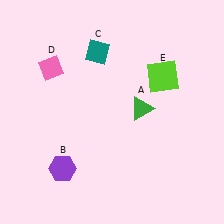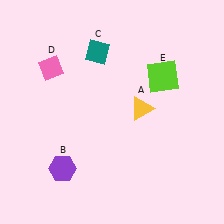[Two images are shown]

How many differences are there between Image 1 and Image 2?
There is 1 difference between the two images.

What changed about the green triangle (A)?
In Image 1, A is green. In Image 2, it changed to yellow.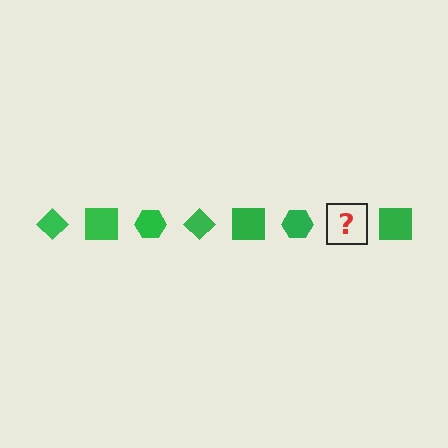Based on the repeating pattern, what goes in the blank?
The blank should be a green diamond.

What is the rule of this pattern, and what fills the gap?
The rule is that the pattern cycles through diamond, square, hexagon shapes in green. The gap should be filled with a green diamond.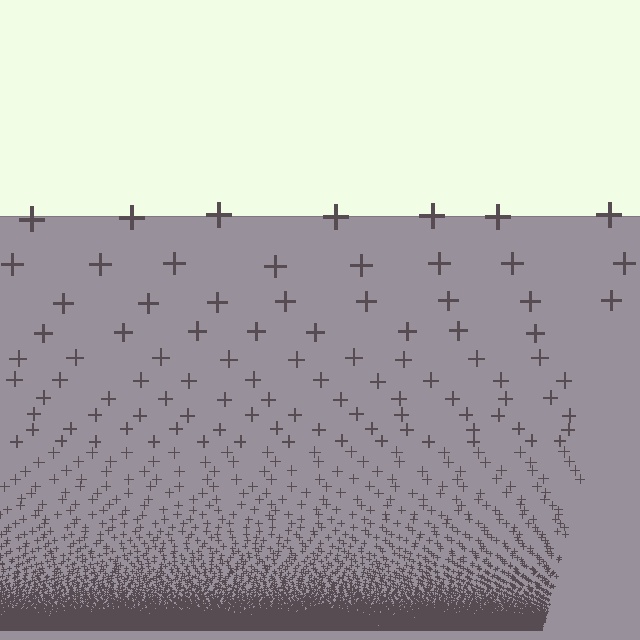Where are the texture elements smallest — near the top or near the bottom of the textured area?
Near the bottom.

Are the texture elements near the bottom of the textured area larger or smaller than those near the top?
Smaller. The gradient is inverted — elements near the bottom are smaller and denser.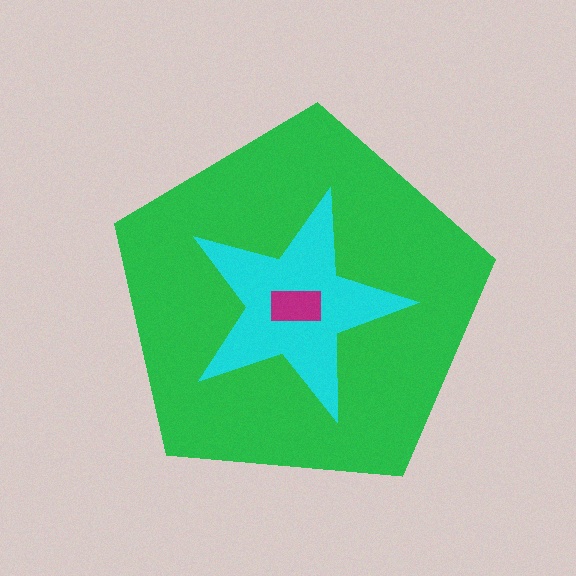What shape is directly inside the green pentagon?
The cyan star.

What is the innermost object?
The magenta rectangle.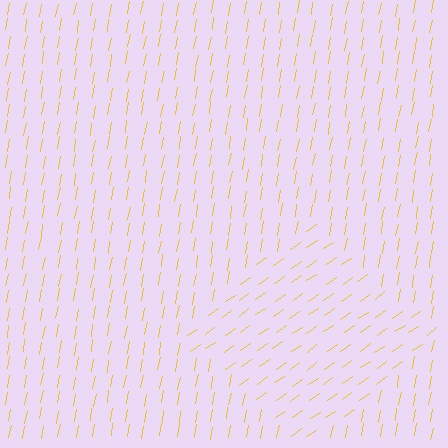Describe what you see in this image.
The image is filled with small yellow line segments. A diamond region in the image has lines oriented differently from the surrounding lines, creating a visible texture boundary.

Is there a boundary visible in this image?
Yes, there is a texture boundary formed by a change in line orientation.